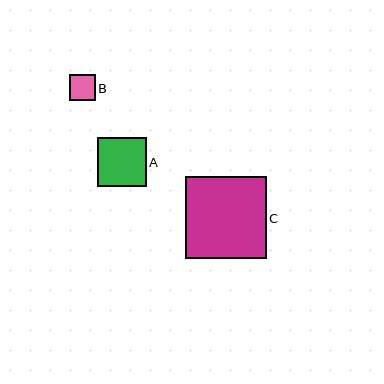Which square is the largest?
Square C is the largest with a size of approximately 81 pixels.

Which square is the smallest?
Square B is the smallest with a size of approximately 26 pixels.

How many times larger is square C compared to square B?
Square C is approximately 3.1 times the size of square B.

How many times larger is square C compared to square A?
Square C is approximately 1.7 times the size of square A.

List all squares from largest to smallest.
From largest to smallest: C, A, B.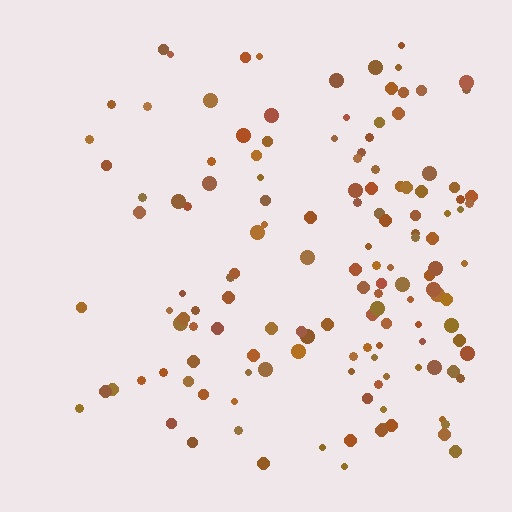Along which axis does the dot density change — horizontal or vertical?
Horizontal.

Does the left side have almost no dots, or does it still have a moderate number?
Still a moderate number, just noticeably fewer than the right.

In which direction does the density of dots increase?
From left to right, with the right side densest.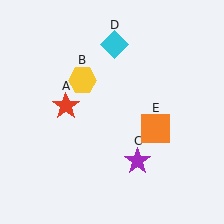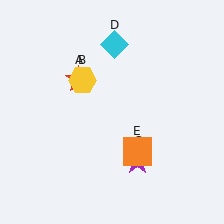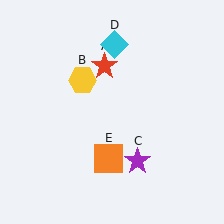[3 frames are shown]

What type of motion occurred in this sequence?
The red star (object A), orange square (object E) rotated clockwise around the center of the scene.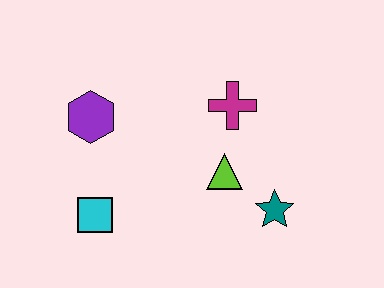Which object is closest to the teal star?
The lime triangle is closest to the teal star.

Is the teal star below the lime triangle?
Yes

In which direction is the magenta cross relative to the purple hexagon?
The magenta cross is to the right of the purple hexagon.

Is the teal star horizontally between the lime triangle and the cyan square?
No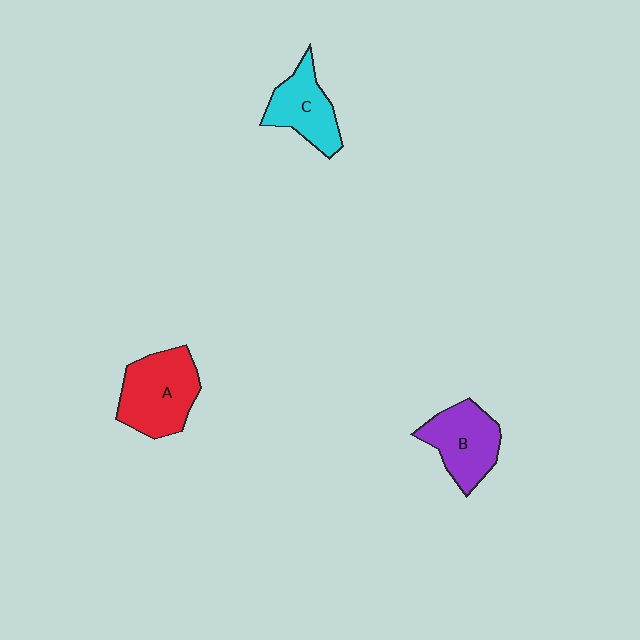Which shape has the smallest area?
Shape C (cyan).